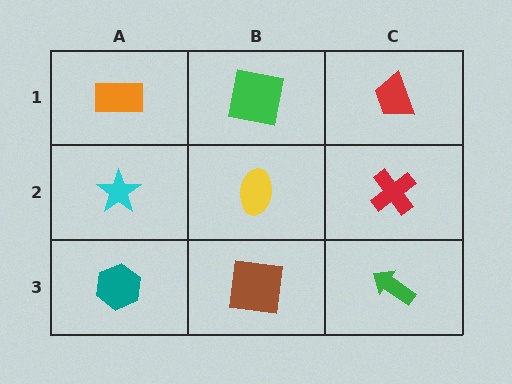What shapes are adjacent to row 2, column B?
A green square (row 1, column B), a brown square (row 3, column B), a cyan star (row 2, column A), a red cross (row 2, column C).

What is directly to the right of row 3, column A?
A brown square.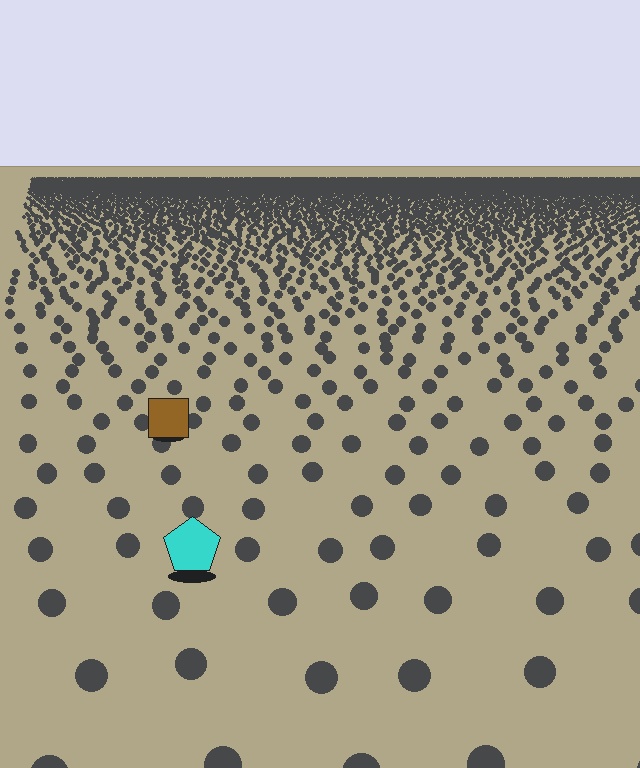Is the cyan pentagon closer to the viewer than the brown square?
Yes. The cyan pentagon is closer — you can tell from the texture gradient: the ground texture is coarser near it.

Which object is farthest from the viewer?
The brown square is farthest from the viewer. It appears smaller and the ground texture around it is denser.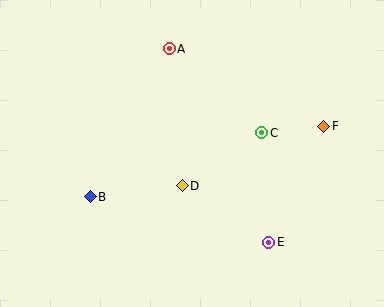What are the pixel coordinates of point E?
Point E is at (269, 242).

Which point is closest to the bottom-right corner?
Point E is closest to the bottom-right corner.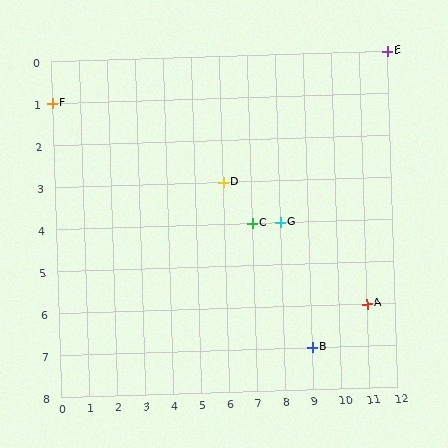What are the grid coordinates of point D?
Point D is at grid coordinates (6, 3).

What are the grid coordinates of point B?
Point B is at grid coordinates (9, 7).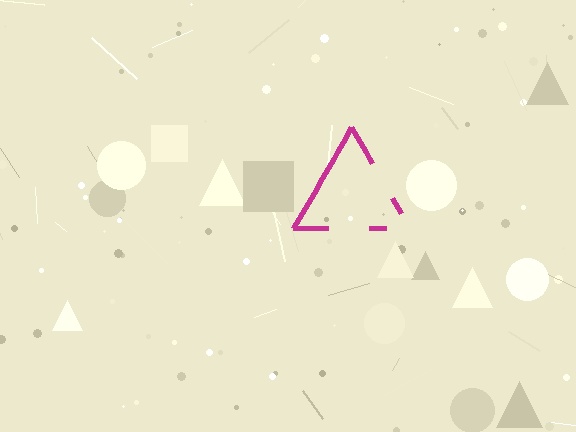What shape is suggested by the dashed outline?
The dashed outline suggests a triangle.